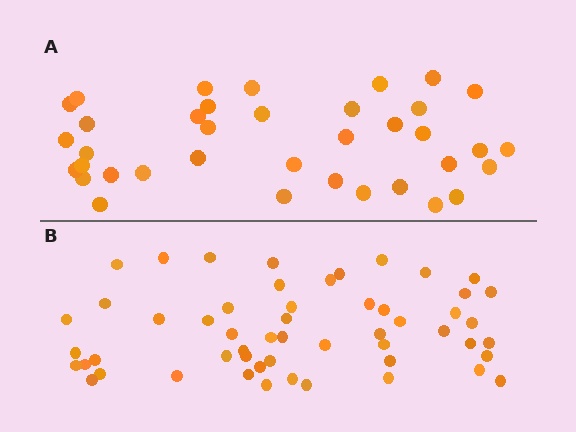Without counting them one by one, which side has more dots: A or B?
Region B (the bottom region) has more dots.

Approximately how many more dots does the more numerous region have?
Region B has approximately 15 more dots than region A.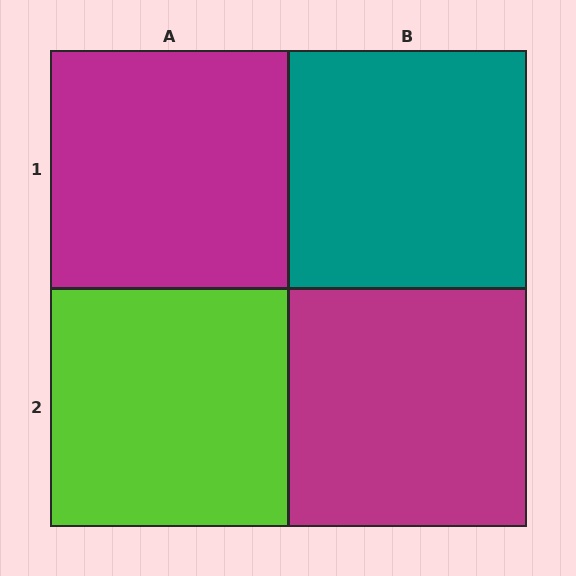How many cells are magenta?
2 cells are magenta.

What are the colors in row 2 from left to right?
Lime, magenta.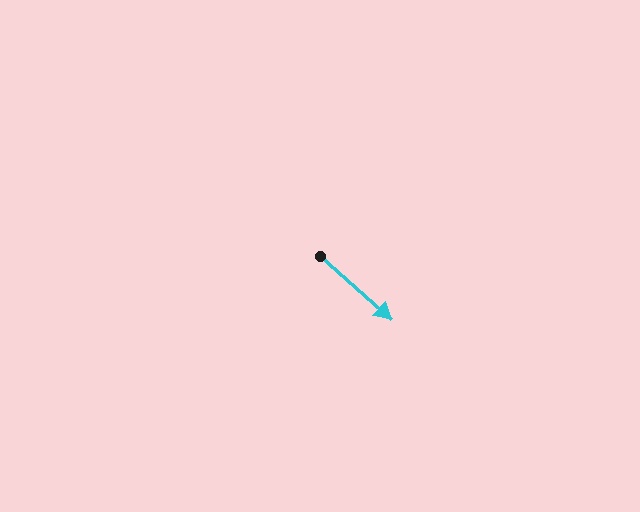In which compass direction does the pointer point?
Southeast.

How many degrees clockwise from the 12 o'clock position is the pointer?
Approximately 132 degrees.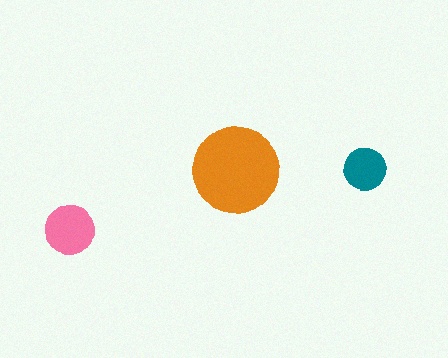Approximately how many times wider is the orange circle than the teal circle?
About 2 times wider.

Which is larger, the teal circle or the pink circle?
The pink one.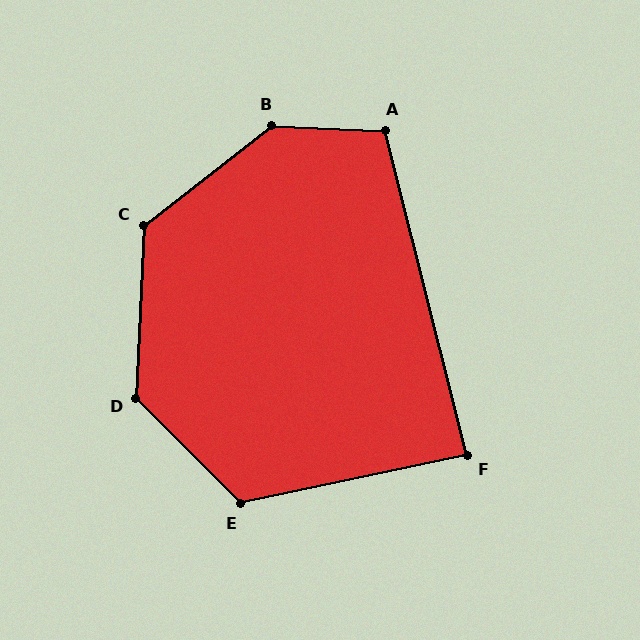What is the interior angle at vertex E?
Approximately 123 degrees (obtuse).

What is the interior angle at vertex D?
Approximately 133 degrees (obtuse).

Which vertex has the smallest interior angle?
F, at approximately 88 degrees.